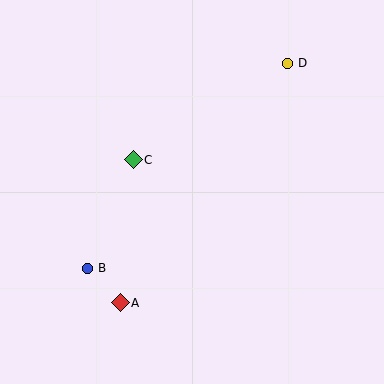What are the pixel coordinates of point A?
Point A is at (120, 303).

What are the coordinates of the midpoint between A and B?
The midpoint between A and B is at (104, 286).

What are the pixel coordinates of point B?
Point B is at (87, 268).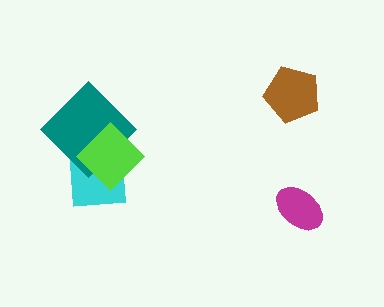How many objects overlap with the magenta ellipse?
0 objects overlap with the magenta ellipse.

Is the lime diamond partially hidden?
No, no other shape covers it.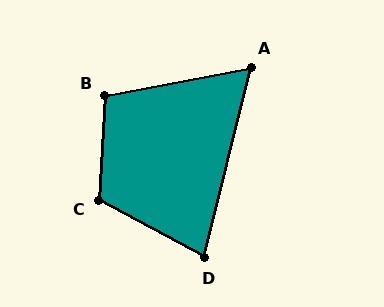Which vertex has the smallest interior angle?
A, at approximately 65 degrees.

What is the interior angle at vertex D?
Approximately 76 degrees (acute).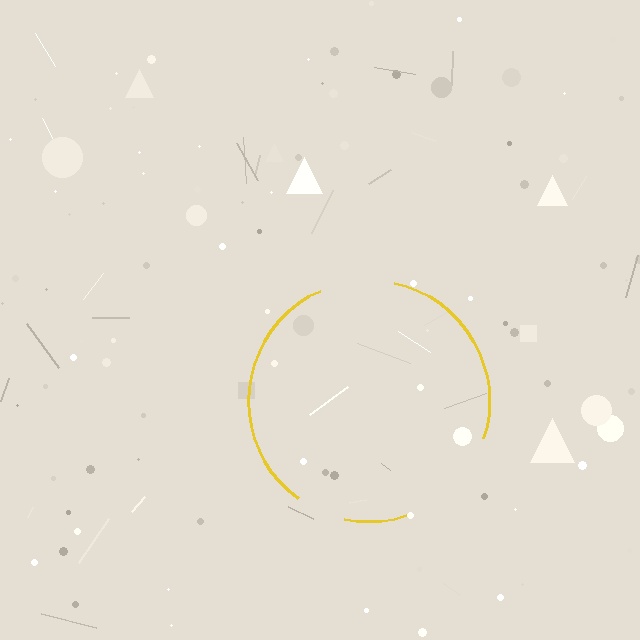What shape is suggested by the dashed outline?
The dashed outline suggests a circle.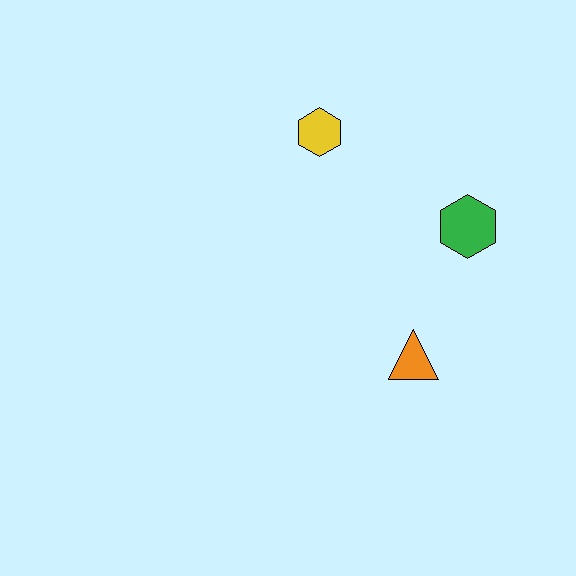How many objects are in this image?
There are 3 objects.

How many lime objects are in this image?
There are no lime objects.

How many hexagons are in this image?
There are 2 hexagons.